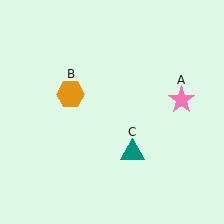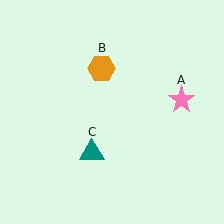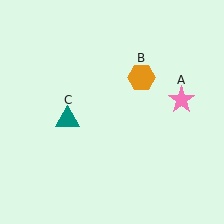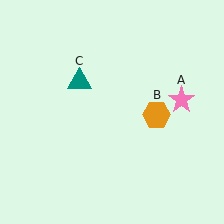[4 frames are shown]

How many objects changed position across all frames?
2 objects changed position: orange hexagon (object B), teal triangle (object C).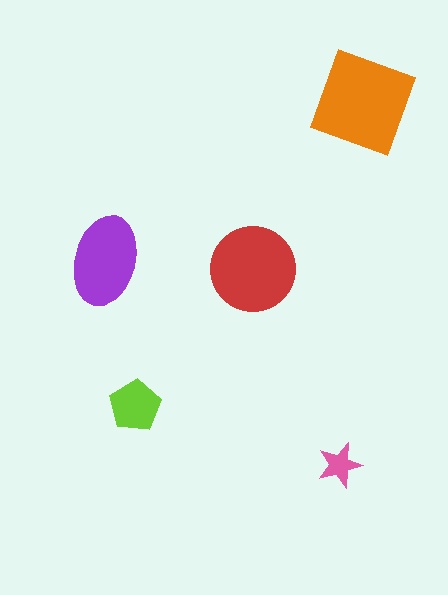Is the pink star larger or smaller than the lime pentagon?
Smaller.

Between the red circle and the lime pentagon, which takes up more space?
The red circle.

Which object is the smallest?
The pink star.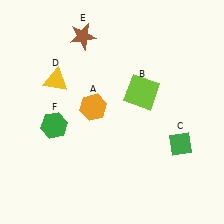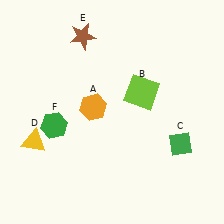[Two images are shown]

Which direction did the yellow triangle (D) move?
The yellow triangle (D) moved down.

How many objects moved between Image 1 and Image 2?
1 object moved between the two images.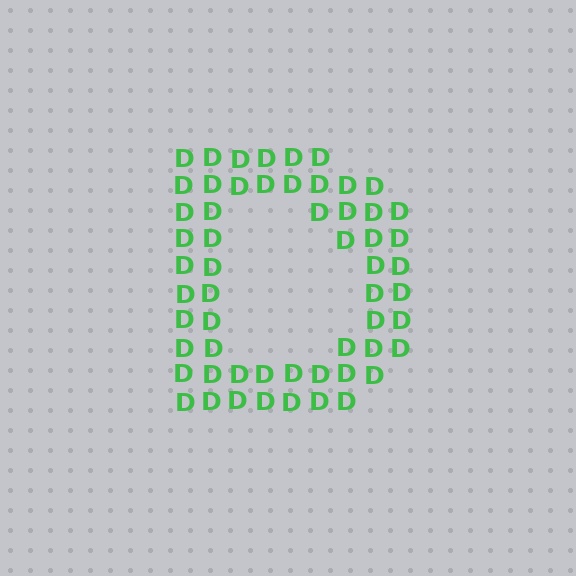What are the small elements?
The small elements are letter D's.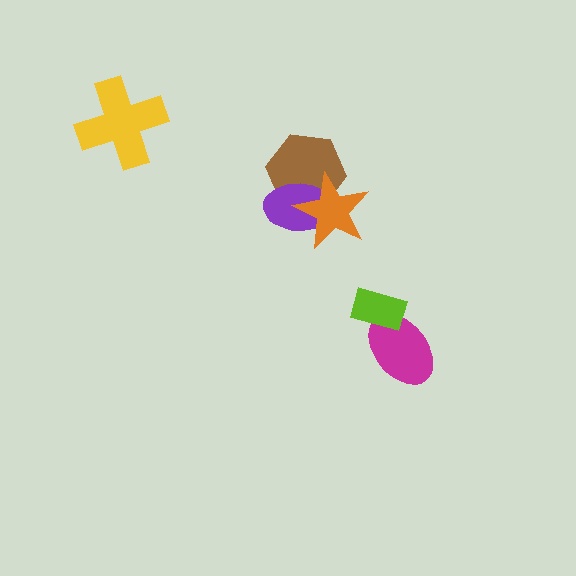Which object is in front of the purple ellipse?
The orange star is in front of the purple ellipse.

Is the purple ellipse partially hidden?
Yes, it is partially covered by another shape.